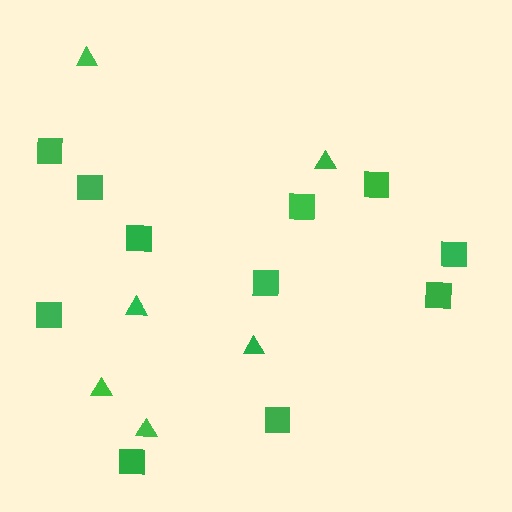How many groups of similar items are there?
There are 2 groups: one group of triangles (6) and one group of squares (11).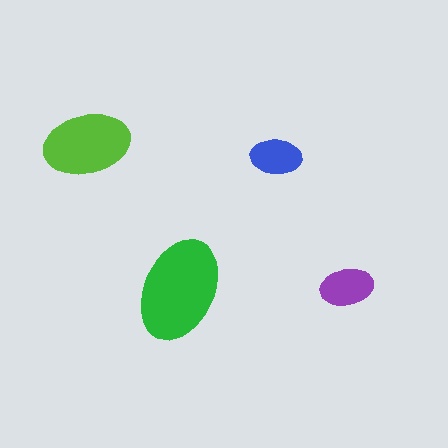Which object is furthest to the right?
The purple ellipse is rightmost.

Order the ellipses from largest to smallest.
the green one, the lime one, the purple one, the blue one.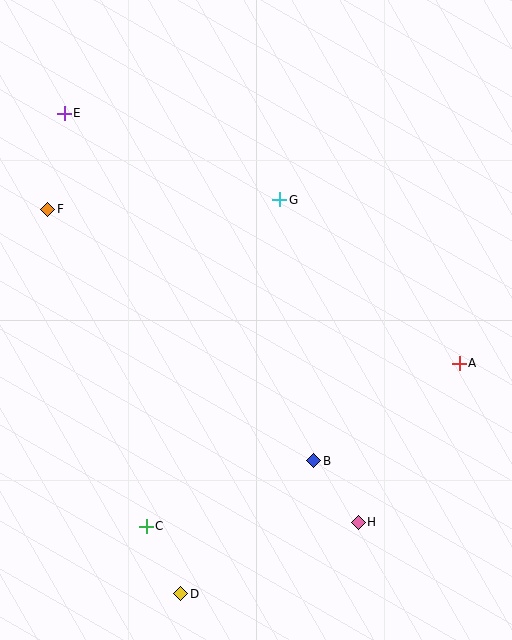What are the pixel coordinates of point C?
Point C is at (146, 526).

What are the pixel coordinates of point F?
Point F is at (48, 209).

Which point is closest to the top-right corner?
Point G is closest to the top-right corner.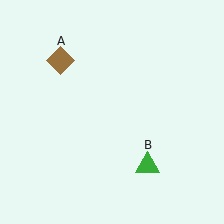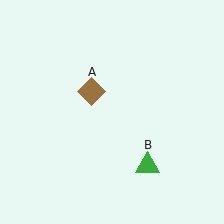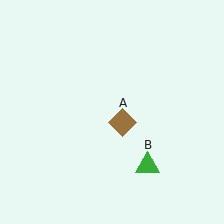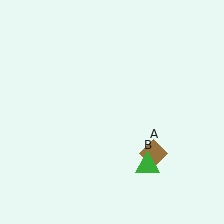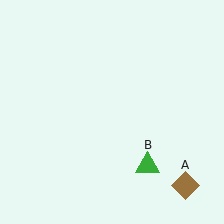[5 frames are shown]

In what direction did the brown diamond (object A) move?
The brown diamond (object A) moved down and to the right.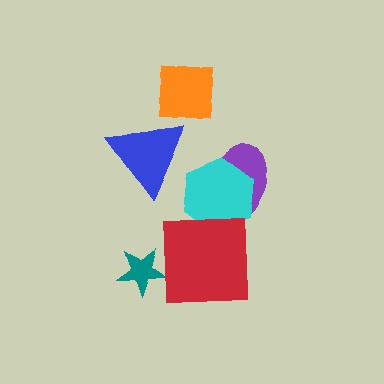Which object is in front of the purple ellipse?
The cyan hexagon is in front of the purple ellipse.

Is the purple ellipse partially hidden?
Yes, it is partially covered by another shape.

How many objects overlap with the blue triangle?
1 object overlaps with the blue triangle.